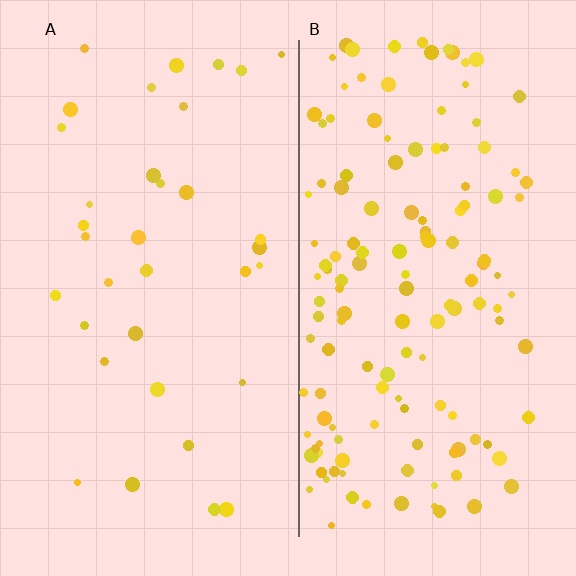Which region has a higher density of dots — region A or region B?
B (the right).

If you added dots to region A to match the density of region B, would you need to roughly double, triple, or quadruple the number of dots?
Approximately quadruple.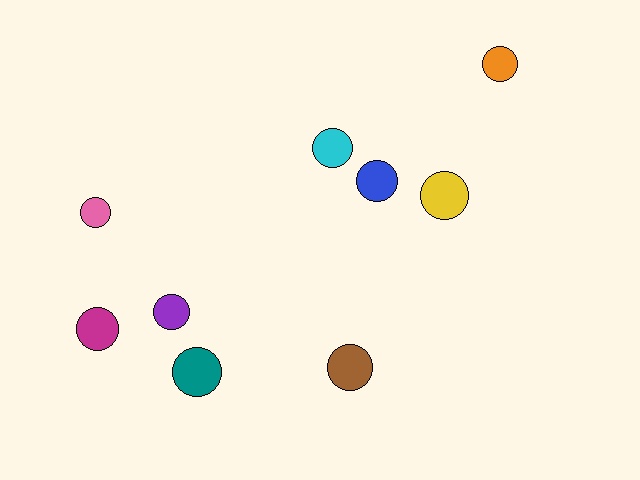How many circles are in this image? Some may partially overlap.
There are 9 circles.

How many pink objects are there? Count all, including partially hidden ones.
There is 1 pink object.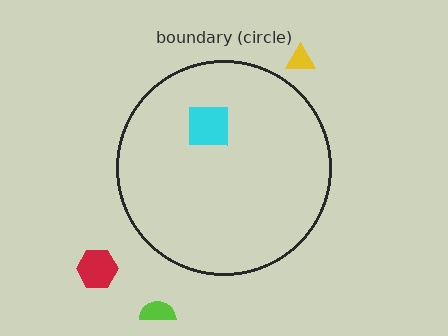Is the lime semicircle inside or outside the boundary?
Outside.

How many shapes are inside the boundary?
1 inside, 3 outside.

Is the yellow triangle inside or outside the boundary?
Outside.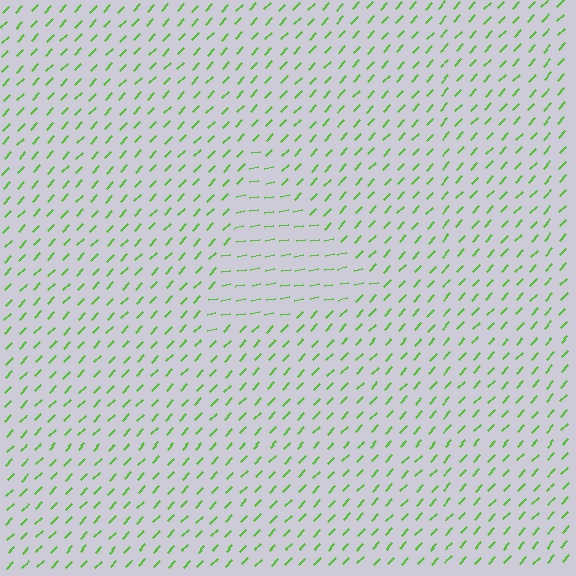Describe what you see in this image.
The image is filled with small lime line segments. A triangle region in the image has lines oriented differently from the surrounding lines, creating a visible texture boundary.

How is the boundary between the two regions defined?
The boundary is defined purely by a change in line orientation (approximately 36 degrees difference). All lines are the same color and thickness.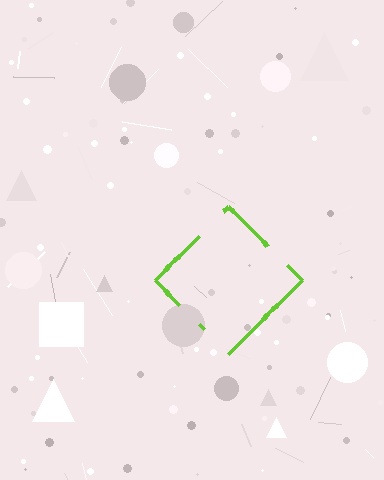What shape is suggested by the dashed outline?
The dashed outline suggests a diamond.